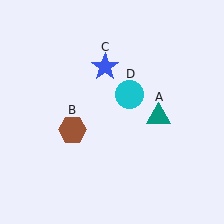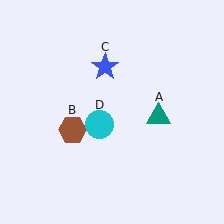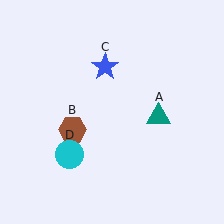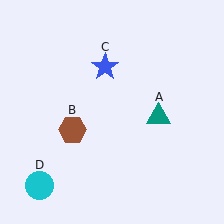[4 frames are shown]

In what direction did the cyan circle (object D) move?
The cyan circle (object D) moved down and to the left.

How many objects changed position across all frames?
1 object changed position: cyan circle (object D).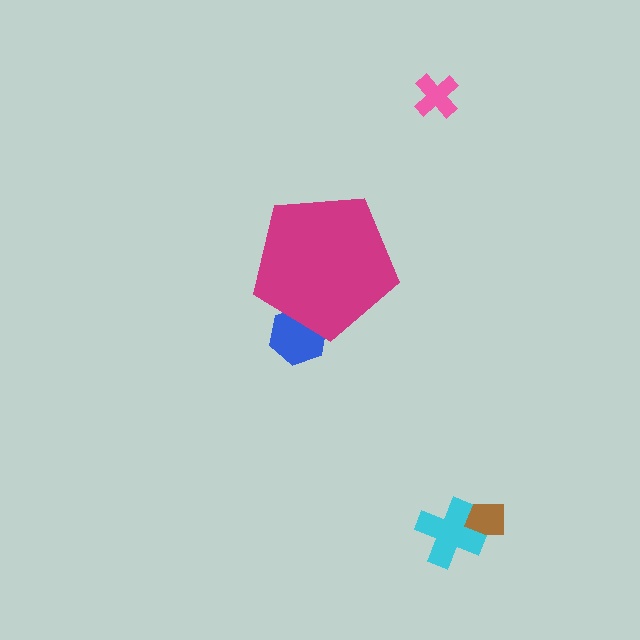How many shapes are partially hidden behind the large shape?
1 shape is partially hidden.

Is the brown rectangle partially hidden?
No, the brown rectangle is fully visible.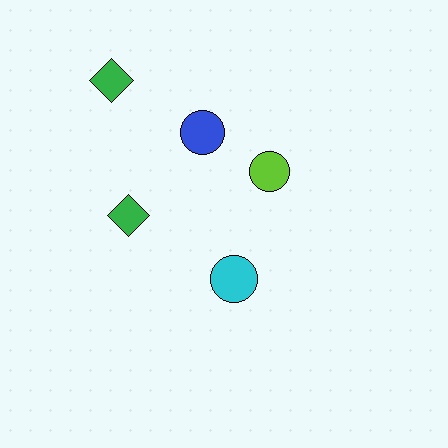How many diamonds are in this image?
There are 2 diamonds.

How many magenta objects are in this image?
There are no magenta objects.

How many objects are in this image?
There are 5 objects.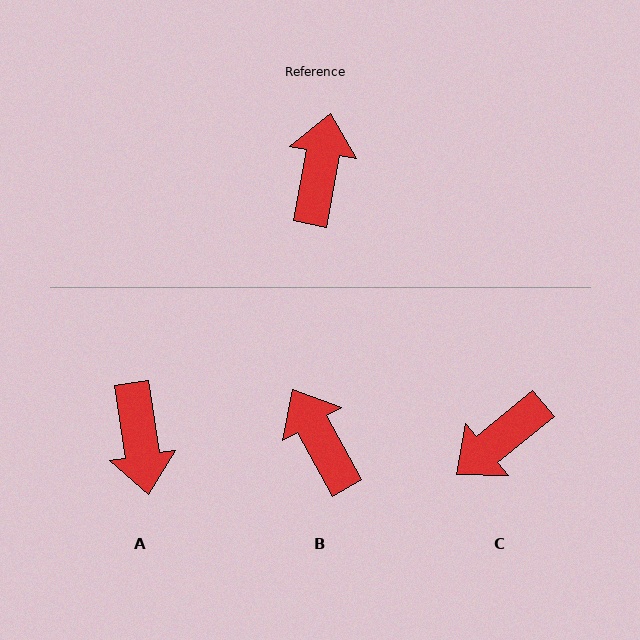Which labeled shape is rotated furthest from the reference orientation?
A, about 161 degrees away.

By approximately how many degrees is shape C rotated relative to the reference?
Approximately 140 degrees counter-clockwise.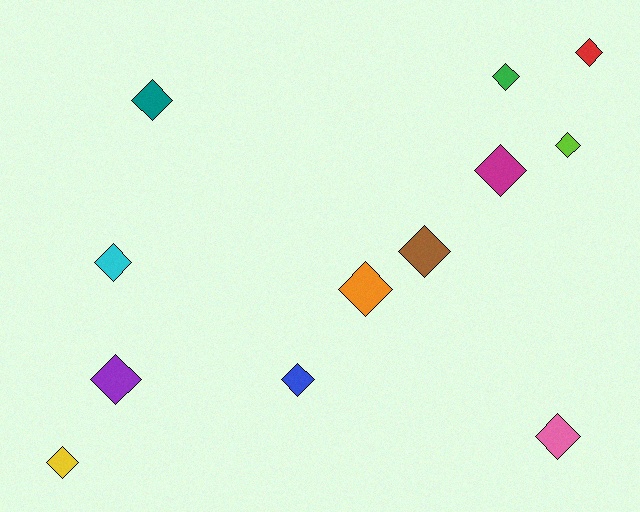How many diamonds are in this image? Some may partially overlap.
There are 12 diamonds.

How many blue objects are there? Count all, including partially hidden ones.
There is 1 blue object.